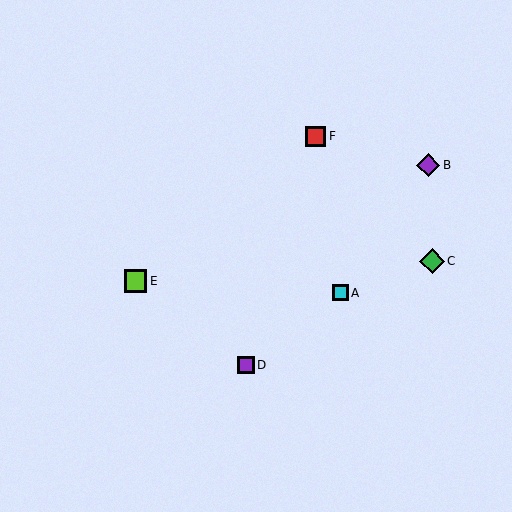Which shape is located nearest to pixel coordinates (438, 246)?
The green diamond (labeled C) at (432, 261) is nearest to that location.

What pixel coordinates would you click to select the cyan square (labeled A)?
Click at (340, 293) to select the cyan square A.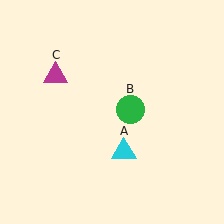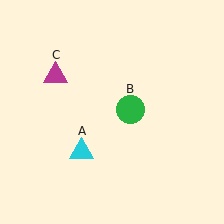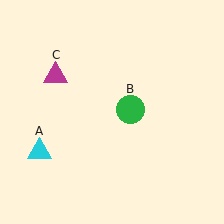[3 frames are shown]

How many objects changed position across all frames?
1 object changed position: cyan triangle (object A).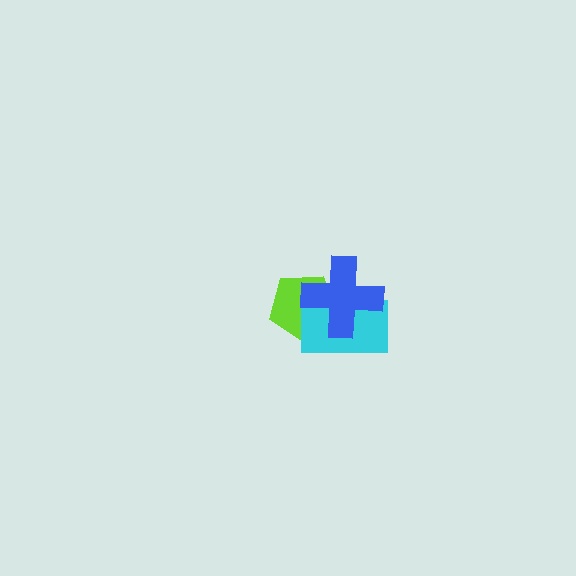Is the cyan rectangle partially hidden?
Yes, it is partially covered by another shape.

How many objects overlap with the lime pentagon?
2 objects overlap with the lime pentagon.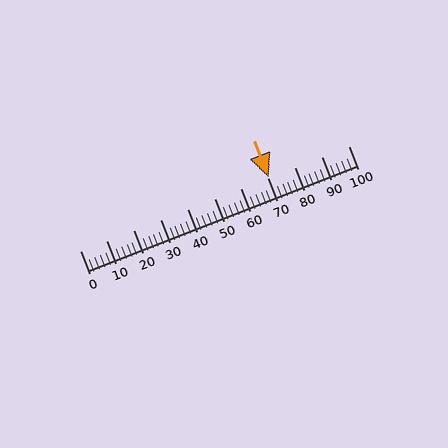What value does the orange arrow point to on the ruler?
The orange arrow points to approximately 70.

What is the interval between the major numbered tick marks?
The major tick marks are spaced 10 units apart.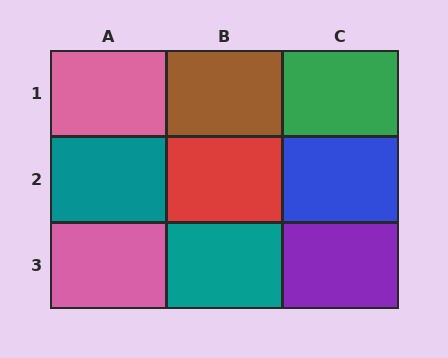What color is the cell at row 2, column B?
Red.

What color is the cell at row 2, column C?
Blue.